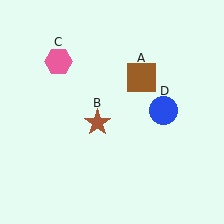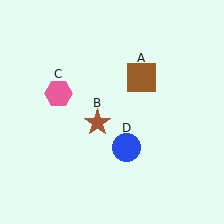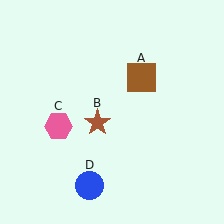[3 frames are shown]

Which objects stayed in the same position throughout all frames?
Brown square (object A) and brown star (object B) remained stationary.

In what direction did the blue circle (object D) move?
The blue circle (object D) moved down and to the left.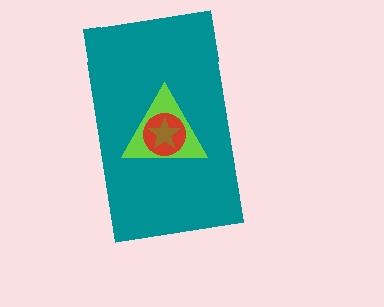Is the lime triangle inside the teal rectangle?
Yes.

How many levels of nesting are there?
4.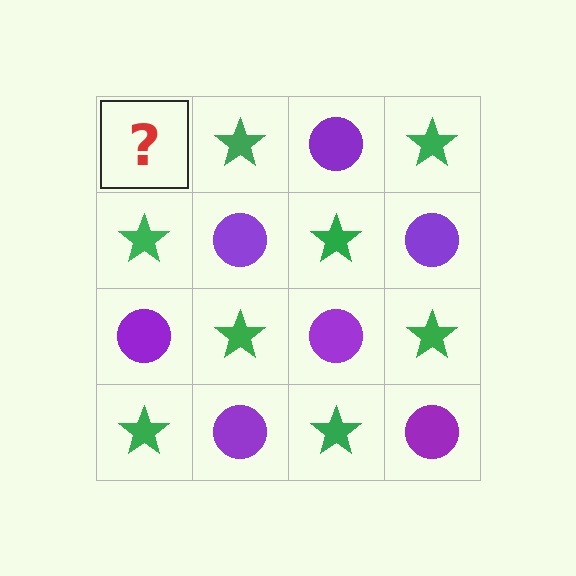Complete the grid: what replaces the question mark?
The question mark should be replaced with a purple circle.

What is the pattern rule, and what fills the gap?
The rule is that it alternates purple circle and green star in a checkerboard pattern. The gap should be filled with a purple circle.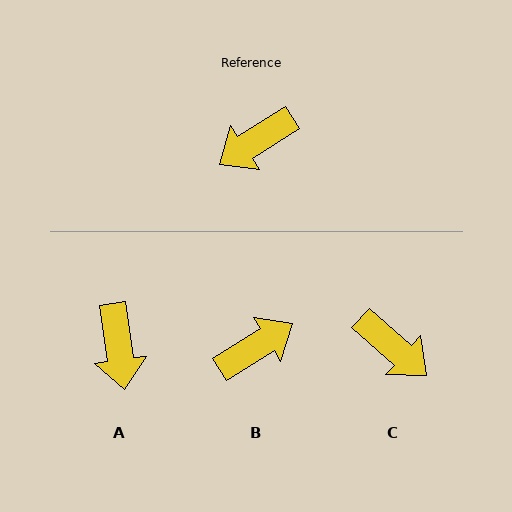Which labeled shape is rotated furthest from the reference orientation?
B, about 179 degrees away.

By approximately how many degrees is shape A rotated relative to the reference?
Approximately 65 degrees counter-clockwise.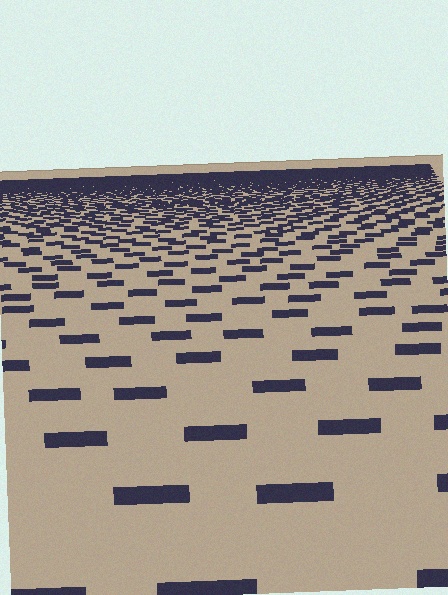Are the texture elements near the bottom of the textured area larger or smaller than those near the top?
Larger. Near the bottom, elements are closer to the viewer and appear at a bigger on-screen size.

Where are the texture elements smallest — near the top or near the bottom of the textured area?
Near the top.